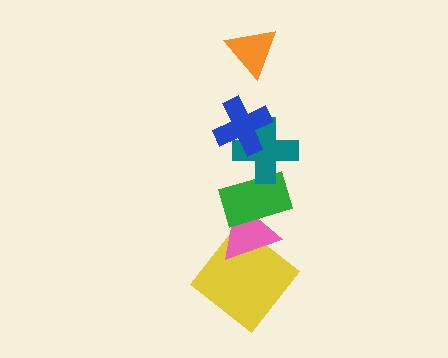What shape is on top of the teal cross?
The blue cross is on top of the teal cross.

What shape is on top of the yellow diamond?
The pink triangle is on top of the yellow diamond.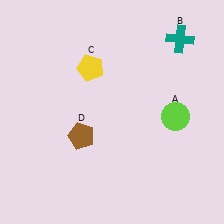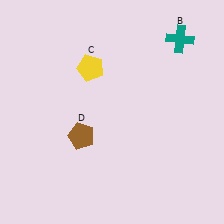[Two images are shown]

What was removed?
The lime circle (A) was removed in Image 2.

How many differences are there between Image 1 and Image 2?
There is 1 difference between the two images.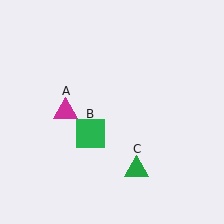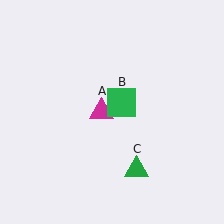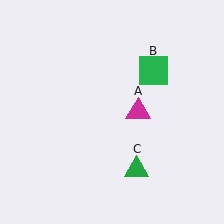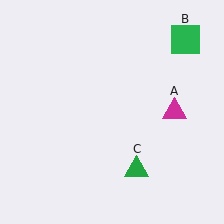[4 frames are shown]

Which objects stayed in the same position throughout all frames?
Green triangle (object C) remained stationary.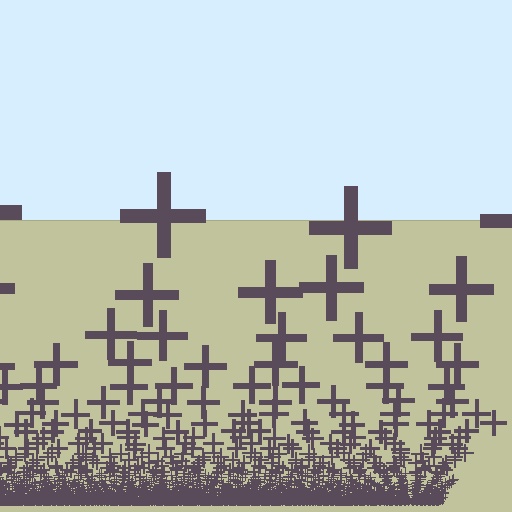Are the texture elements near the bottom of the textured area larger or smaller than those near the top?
Smaller. The gradient is inverted — elements near the bottom are smaller and denser.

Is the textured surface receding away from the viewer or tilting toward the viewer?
The surface appears to tilt toward the viewer. Texture elements get larger and sparser toward the top.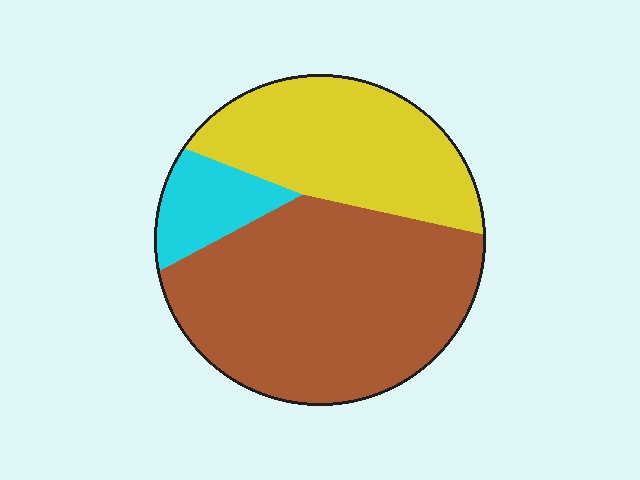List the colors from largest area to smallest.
From largest to smallest: brown, yellow, cyan.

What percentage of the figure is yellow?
Yellow takes up about one third (1/3) of the figure.